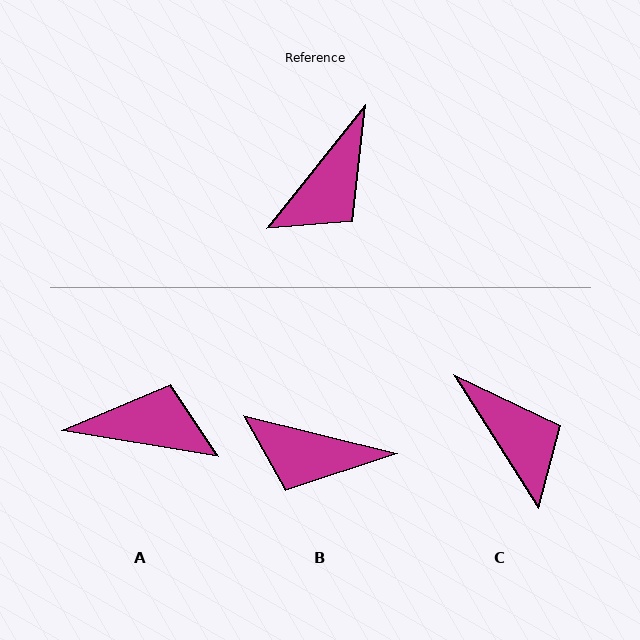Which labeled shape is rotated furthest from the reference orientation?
A, about 119 degrees away.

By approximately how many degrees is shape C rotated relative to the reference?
Approximately 71 degrees counter-clockwise.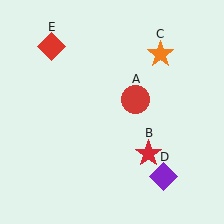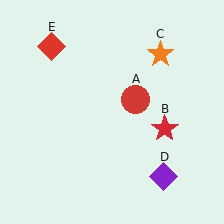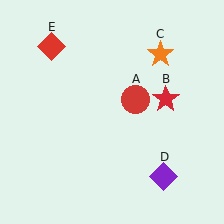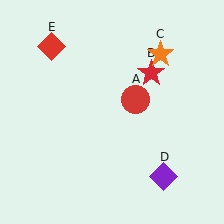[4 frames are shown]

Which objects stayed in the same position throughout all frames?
Red circle (object A) and orange star (object C) and purple diamond (object D) and red diamond (object E) remained stationary.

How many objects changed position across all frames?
1 object changed position: red star (object B).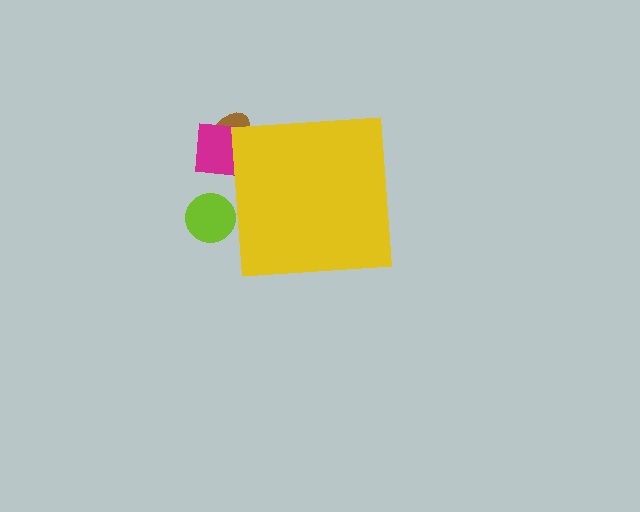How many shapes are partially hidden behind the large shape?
3 shapes are partially hidden.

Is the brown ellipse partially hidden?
Yes, the brown ellipse is partially hidden behind the yellow square.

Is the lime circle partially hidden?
Yes, the lime circle is partially hidden behind the yellow square.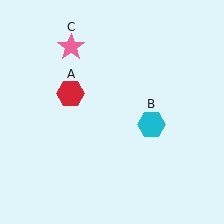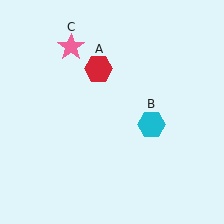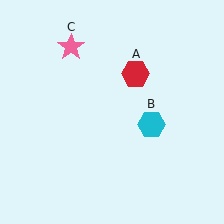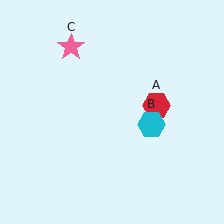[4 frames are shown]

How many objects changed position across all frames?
1 object changed position: red hexagon (object A).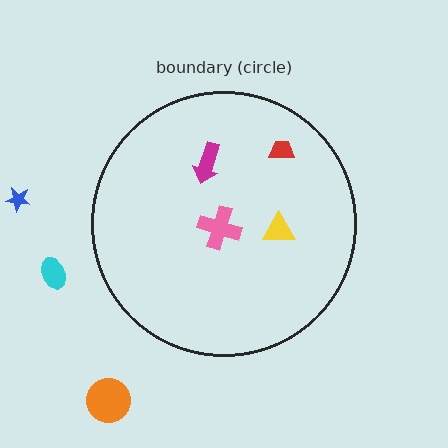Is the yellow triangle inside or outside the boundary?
Inside.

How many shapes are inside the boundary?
4 inside, 3 outside.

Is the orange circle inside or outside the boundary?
Outside.